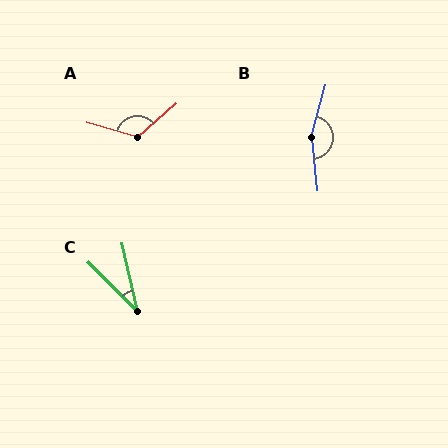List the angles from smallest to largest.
C (32°), A (123°), B (159°).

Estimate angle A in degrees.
Approximately 123 degrees.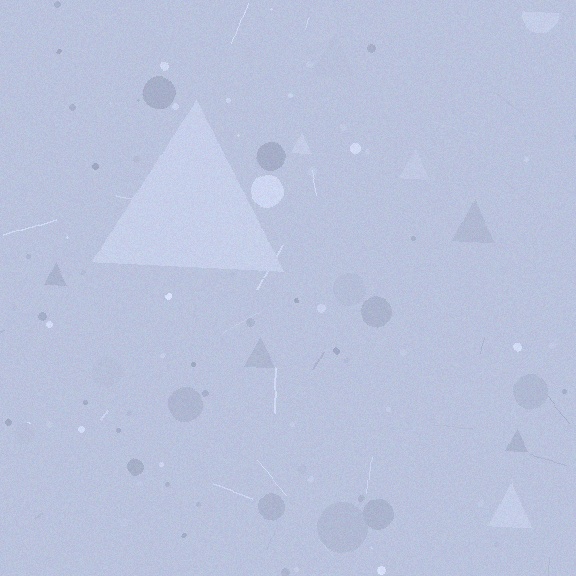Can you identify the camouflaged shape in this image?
The camouflaged shape is a triangle.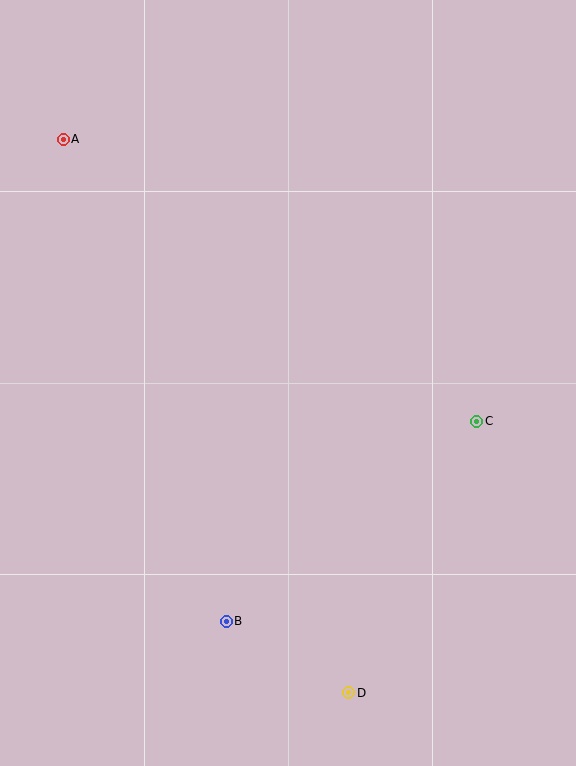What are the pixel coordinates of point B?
Point B is at (226, 621).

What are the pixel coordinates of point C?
Point C is at (477, 421).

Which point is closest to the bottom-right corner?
Point D is closest to the bottom-right corner.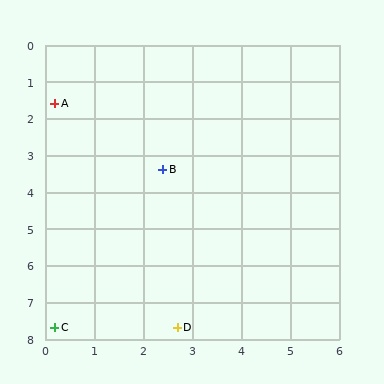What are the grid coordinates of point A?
Point A is at approximately (0.2, 1.6).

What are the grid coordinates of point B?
Point B is at approximately (2.4, 3.4).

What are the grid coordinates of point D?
Point D is at approximately (2.7, 7.7).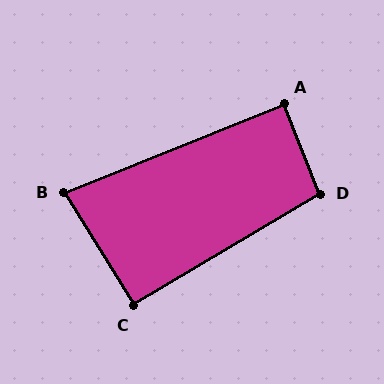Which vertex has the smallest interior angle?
B, at approximately 80 degrees.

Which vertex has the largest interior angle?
D, at approximately 100 degrees.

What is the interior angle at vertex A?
Approximately 89 degrees (approximately right).